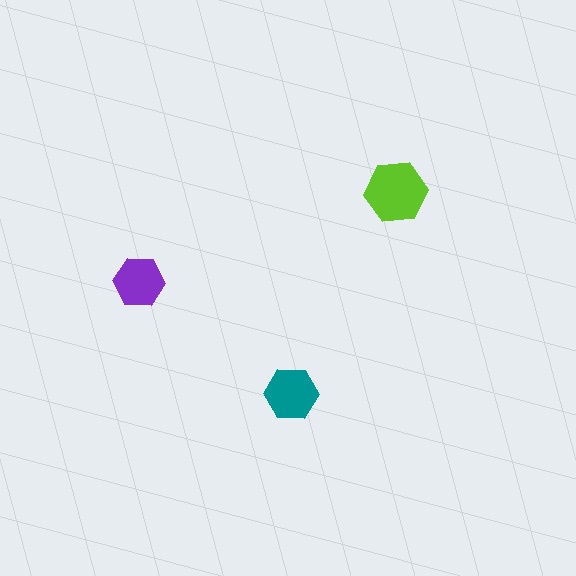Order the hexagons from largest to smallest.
the lime one, the teal one, the purple one.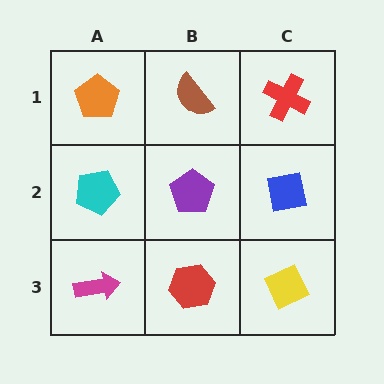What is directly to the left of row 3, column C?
A red hexagon.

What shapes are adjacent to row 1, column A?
A cyan pentagon (row 2, column A), a brown semicircle (row 1, column B).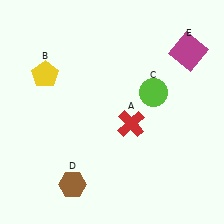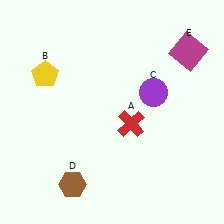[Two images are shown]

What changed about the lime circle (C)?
In Image 1, C is lime. In Image 2, it changed to purple.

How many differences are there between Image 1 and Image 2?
There is 1 difference between the two images.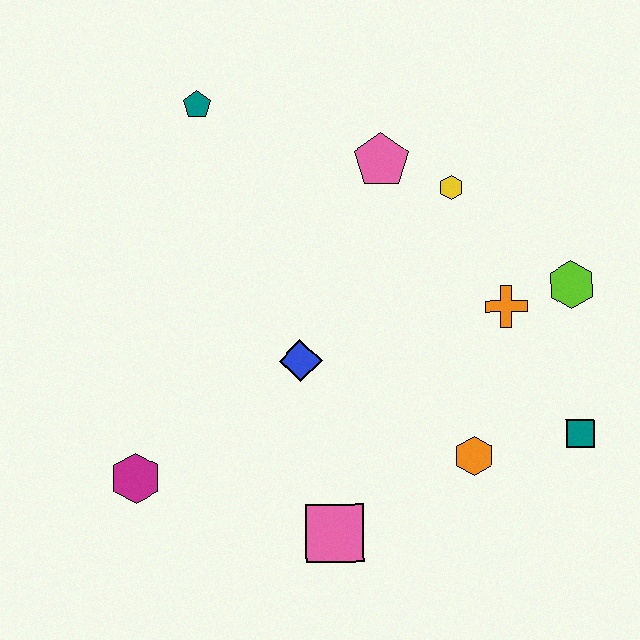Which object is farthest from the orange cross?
The magenta hexagon is farthest from the orange cross.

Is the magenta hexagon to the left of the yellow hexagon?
Yes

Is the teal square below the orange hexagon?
No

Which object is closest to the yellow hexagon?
The pink pentagon is closest to the yellow hexagon.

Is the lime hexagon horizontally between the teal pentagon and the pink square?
No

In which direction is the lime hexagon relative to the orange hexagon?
The lime hexagon is above the orange hexagon.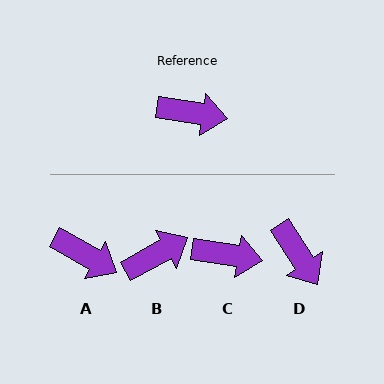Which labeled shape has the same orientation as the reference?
C.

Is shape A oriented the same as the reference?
No, it is off by about 21 degrees.